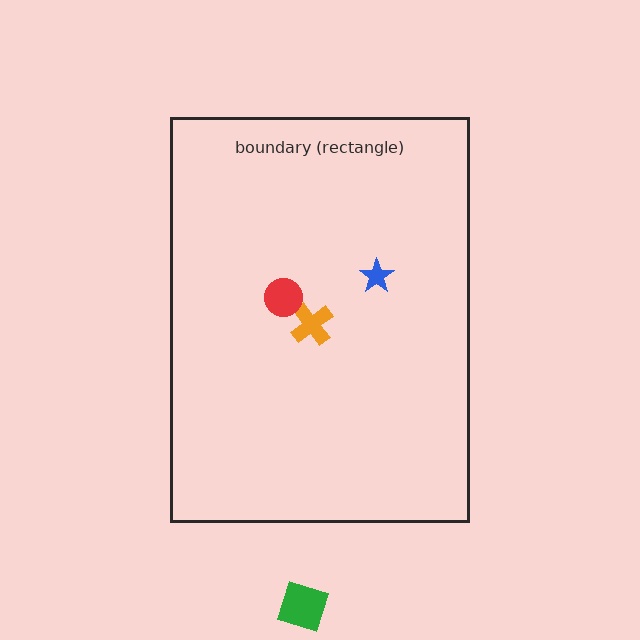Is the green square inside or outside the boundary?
Outside.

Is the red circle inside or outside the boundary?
Inside.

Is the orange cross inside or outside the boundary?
Inside.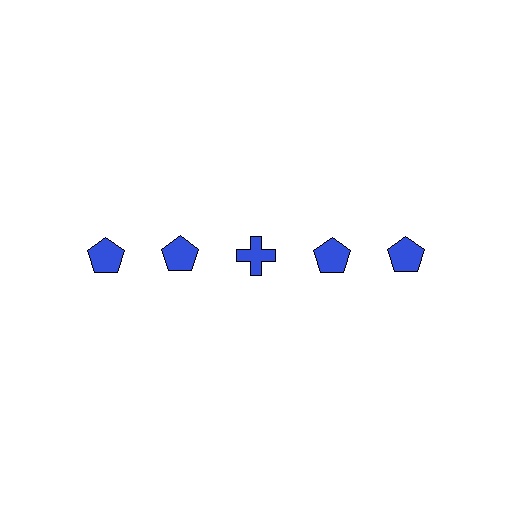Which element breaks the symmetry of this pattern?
The blue cross in the top row, center column breaks the symmetry. All other shapes are blue pentagons.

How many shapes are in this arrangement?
There are 5 shapes arranged in a grid pattern.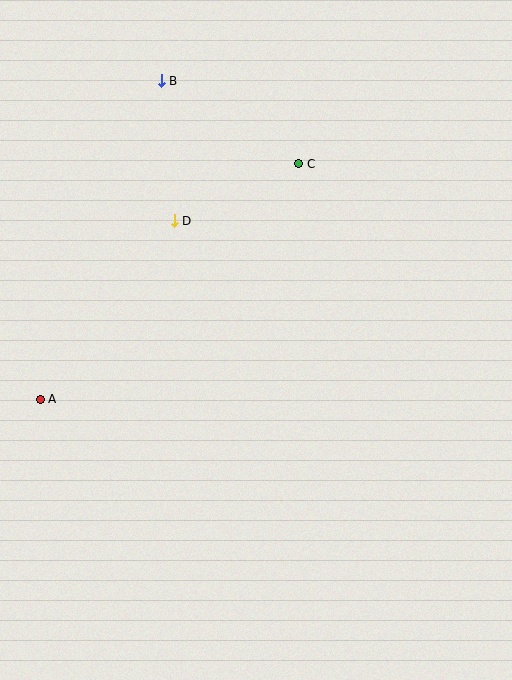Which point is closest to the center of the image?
Point D at (174, 221) is closest to the center.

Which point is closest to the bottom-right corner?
Point A is closest to the bottom-right corner.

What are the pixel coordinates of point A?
Point A is at (40, 399).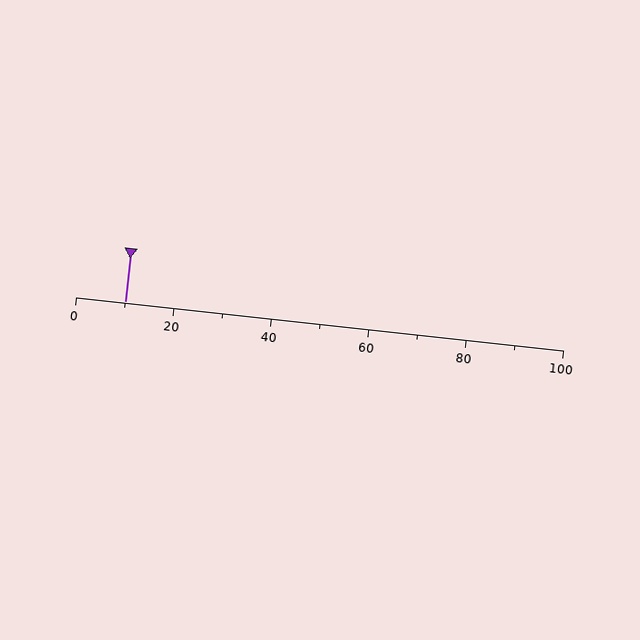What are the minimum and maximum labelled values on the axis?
The axis runs from 0 to 100.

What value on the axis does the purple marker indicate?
The marker indicates approximately 10.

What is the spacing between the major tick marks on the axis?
The major ticks are spaced 20 apart.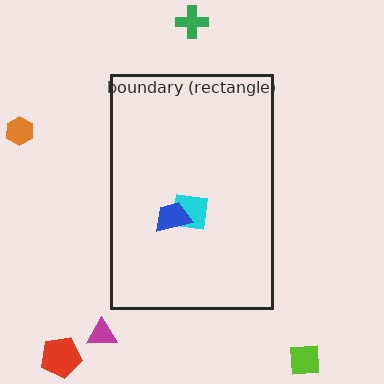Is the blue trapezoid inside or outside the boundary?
Inside.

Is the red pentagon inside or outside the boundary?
Outside.